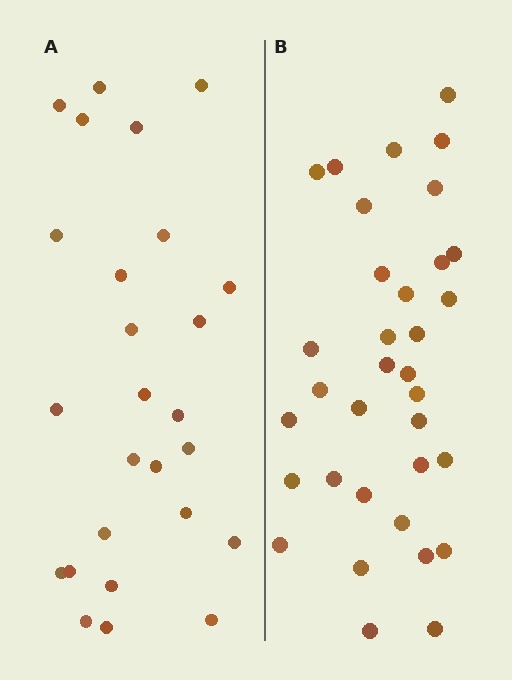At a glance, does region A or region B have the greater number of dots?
Region B (the right region) has more dots.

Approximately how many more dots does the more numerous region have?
Region B has roughly 8 or so more dots than region A.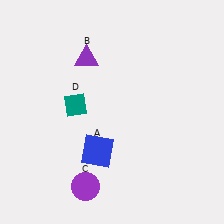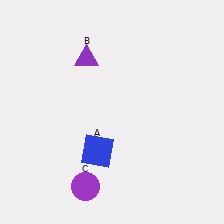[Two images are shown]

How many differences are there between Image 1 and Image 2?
There is 1 difference between the two images.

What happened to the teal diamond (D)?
The teal diamond (D) was removed in Image 2. It was in the top-left area of Image 1.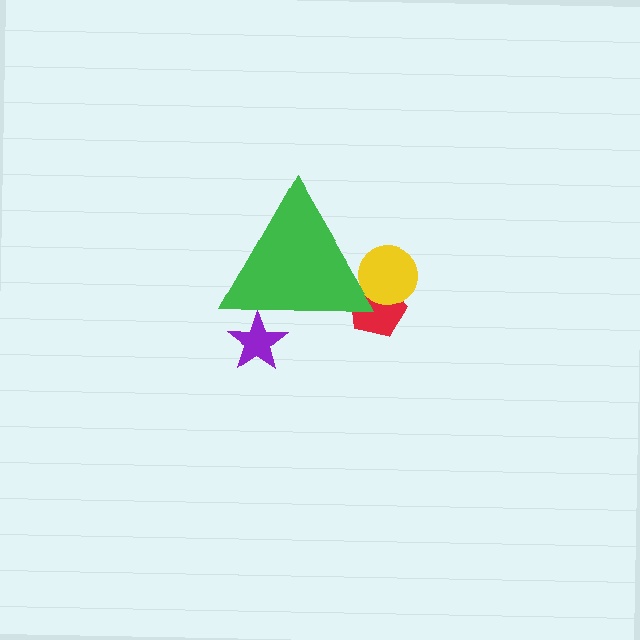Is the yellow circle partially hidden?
Yes, the yellow circle is partially hidden behind the green triangle.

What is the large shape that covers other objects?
A green triangle.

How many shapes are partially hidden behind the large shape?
3 shapes are partially hidden.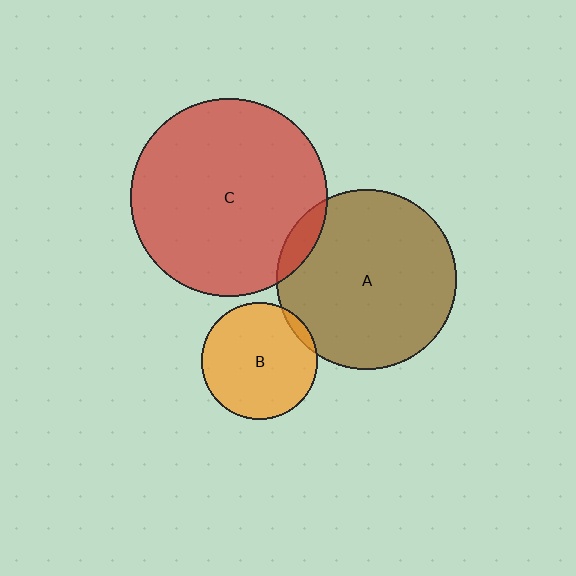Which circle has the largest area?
Circle C (red).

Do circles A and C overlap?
Yes.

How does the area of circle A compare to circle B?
Approximately 2.4 times.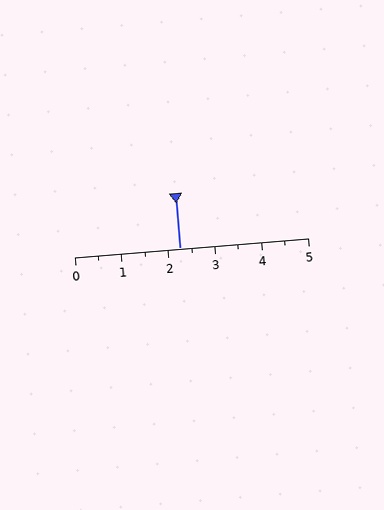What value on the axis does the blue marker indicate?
The marker indicates approximately 2.2.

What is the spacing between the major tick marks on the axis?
The major ticks are spaced 1 apart.